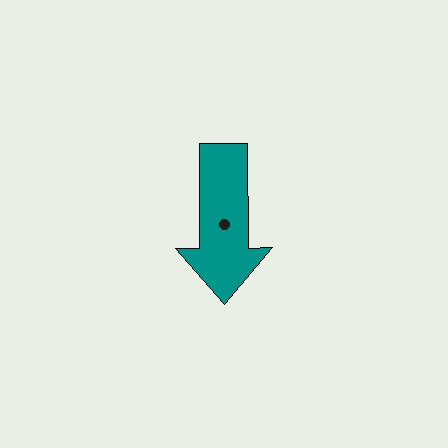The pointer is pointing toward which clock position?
Roughly 6 o'clock.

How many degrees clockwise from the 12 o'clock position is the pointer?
Approximately 180 degrees.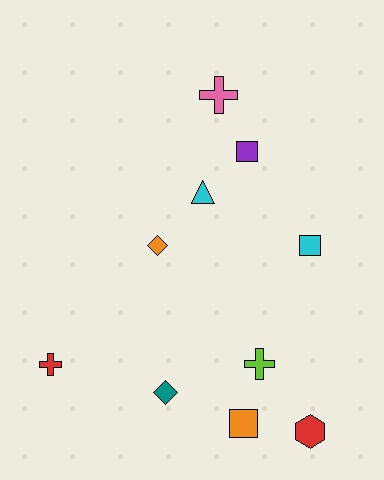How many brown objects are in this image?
There are no brown objects.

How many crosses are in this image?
There are 3 crosses.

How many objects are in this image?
There are 10 objects.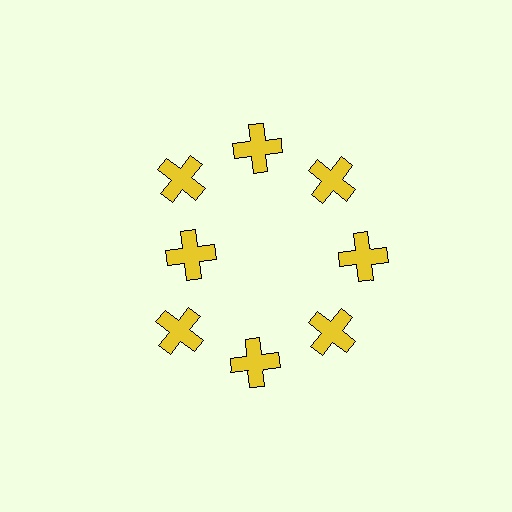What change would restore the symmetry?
The symmetry would be restored by moving it outward, back onto the ring so that all 8 crosses sit at equal angles and equal distance from the center.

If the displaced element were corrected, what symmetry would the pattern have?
It would have 8-fold rotational symmetry — the pattern would map onto itself every 45 degrees.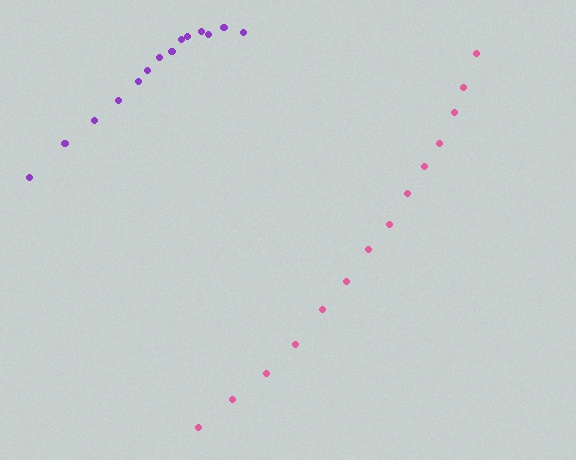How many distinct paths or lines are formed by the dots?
There are 2 distinct paths.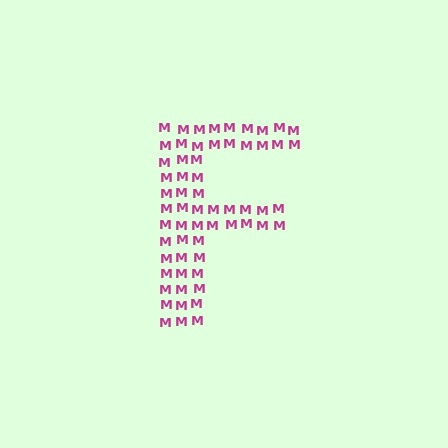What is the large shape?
The large shape is the letter F.